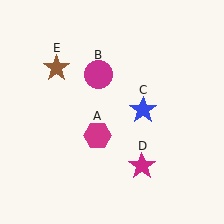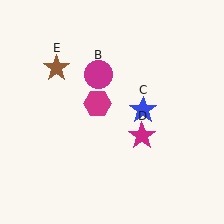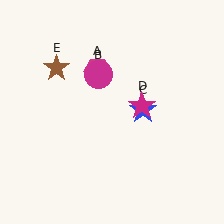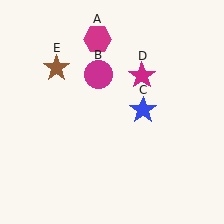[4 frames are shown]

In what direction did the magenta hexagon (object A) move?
The magenta hexagon (object A) moved up.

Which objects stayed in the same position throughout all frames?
Magenta circle (object B) and blue star (object C) and brown star (object E) remained stationary.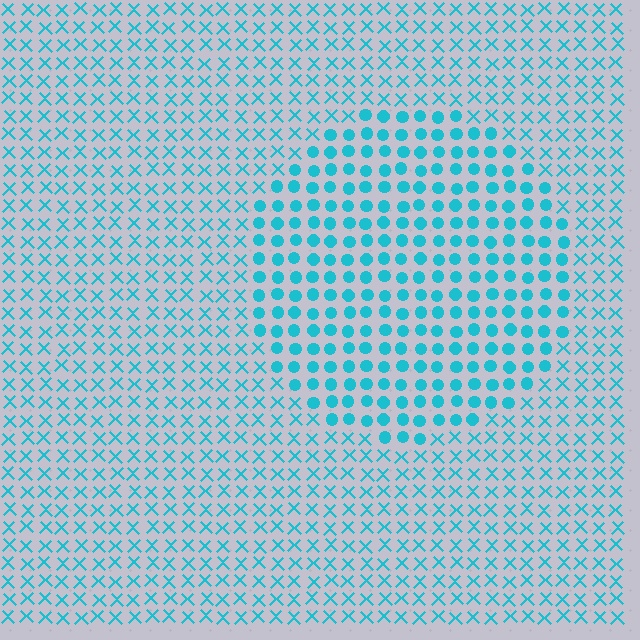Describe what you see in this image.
The image is filled with small cyan elements arranged in a uniform grid. A circle-shaped region contains circles, while the surrounding area contains X marks. The boundary is defined purely by the change in element shape.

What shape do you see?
I see a circle.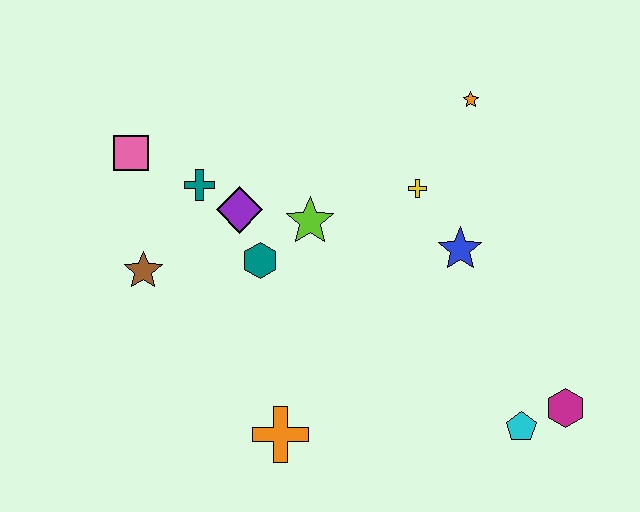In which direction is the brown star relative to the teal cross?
The brown star is below the teal cross.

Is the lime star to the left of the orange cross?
No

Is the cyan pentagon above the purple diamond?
No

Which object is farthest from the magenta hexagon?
The pink square is farthest from the magenta hexagon.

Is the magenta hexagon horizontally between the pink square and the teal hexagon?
No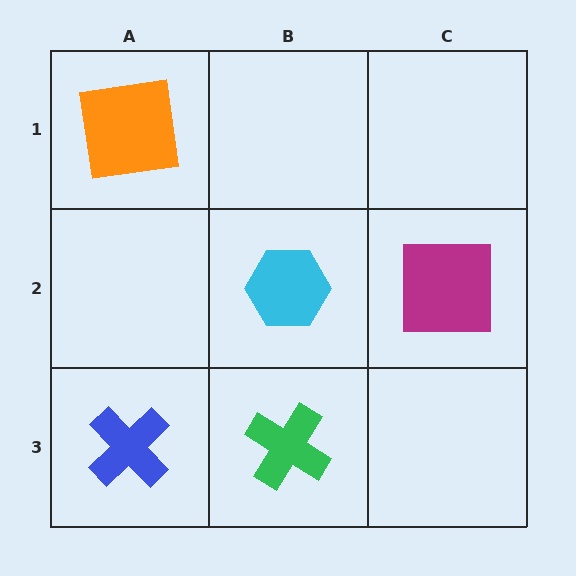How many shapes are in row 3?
2 shapes.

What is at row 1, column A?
An orange square.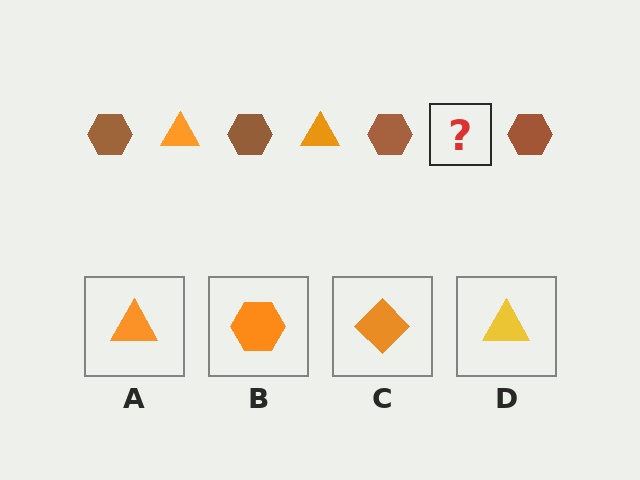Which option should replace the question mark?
Option A.